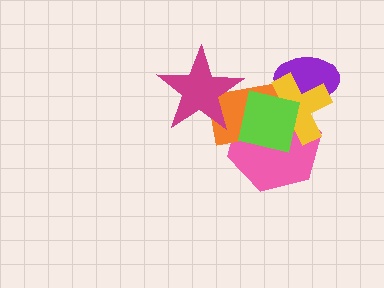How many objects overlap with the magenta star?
1 object overlaps with the magenta star.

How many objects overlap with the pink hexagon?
4 objects overlap with the pink hexagon.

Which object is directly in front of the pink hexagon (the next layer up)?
The orange rectangle is directly in front of the pink hexagon.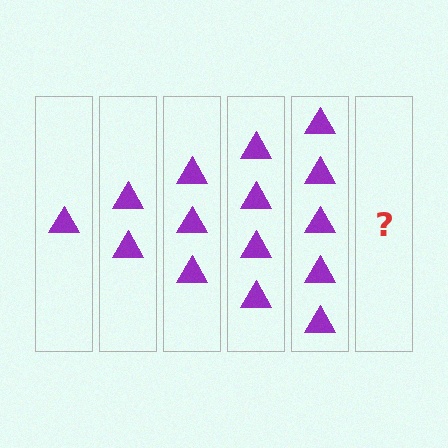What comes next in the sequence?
The next element should be 6 triangles.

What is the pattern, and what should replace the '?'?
The pattern is that each step adds one more triangle. The '?' should be 6 triangles.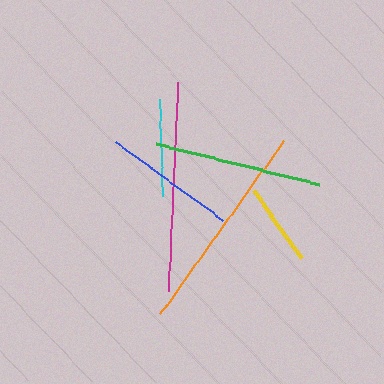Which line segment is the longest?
The orange line is the longest at approximately 212 pixels.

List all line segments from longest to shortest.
From longest to shortest: orange, magenta, green, blue, cyan, yellow.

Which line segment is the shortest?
The yellow line is the shortest at approximately 83 pixels.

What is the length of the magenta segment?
The magenta segment is approximately 209 pixels long.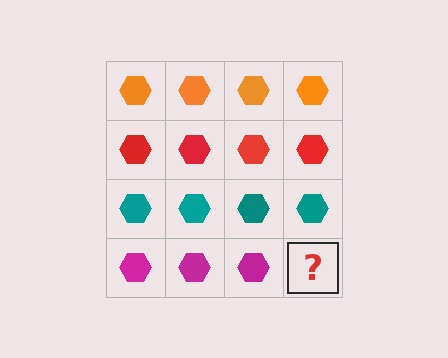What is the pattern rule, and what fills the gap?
The rule is that each row has a consistent color. The gap should be filled with a magenta hexagon.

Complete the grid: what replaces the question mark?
The question mark should be replaced with a magenta hexagon.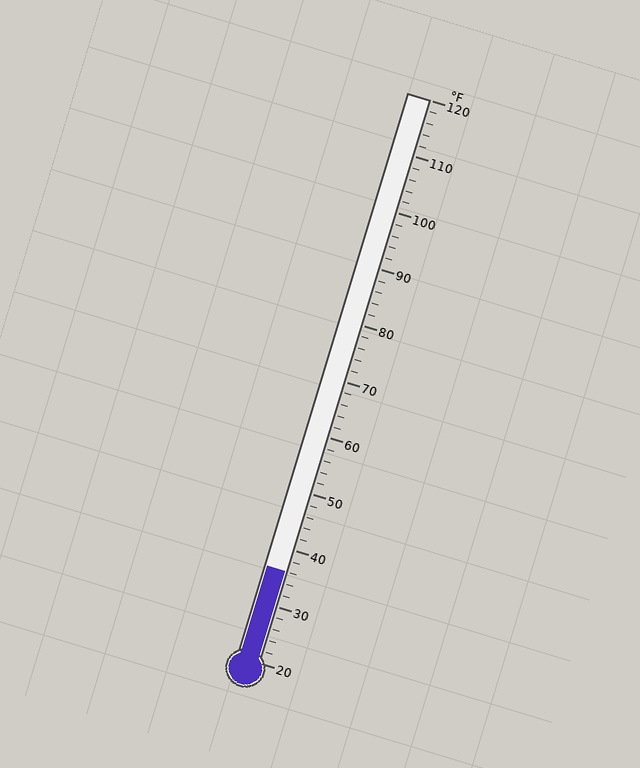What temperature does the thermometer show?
The thermometer shows approximately 36°F.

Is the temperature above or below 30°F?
The temperature is above 30°F.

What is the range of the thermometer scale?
The thermometer scale ranges from 20°F to 120°F.